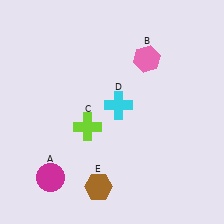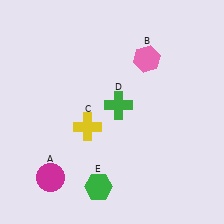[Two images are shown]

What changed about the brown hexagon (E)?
In Image 1, E is brown. In Image 2, it changed to green.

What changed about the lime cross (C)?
In Image 1, C is lime. In Image 2, it changed to yellow.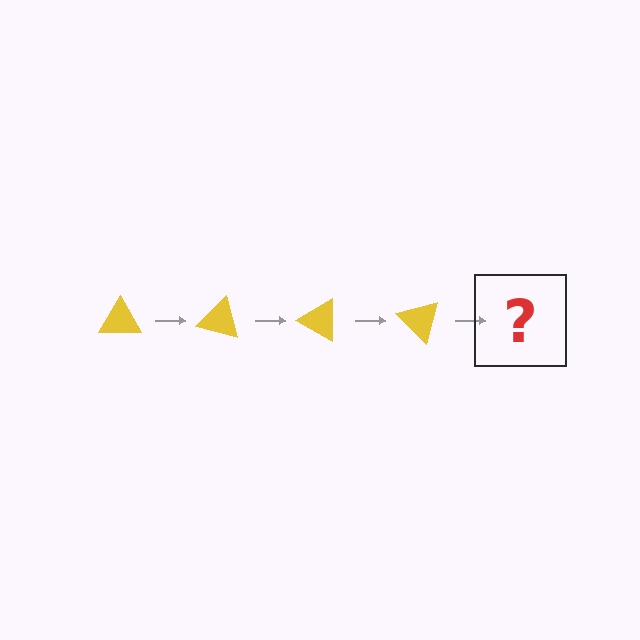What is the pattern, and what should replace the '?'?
The pattern is that the triangle rotates 15 degrees each step. The '?' should be a yellow triangle rotated 60 degrees.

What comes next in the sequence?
The next element should be a yellow triangle rotated 60 degrees.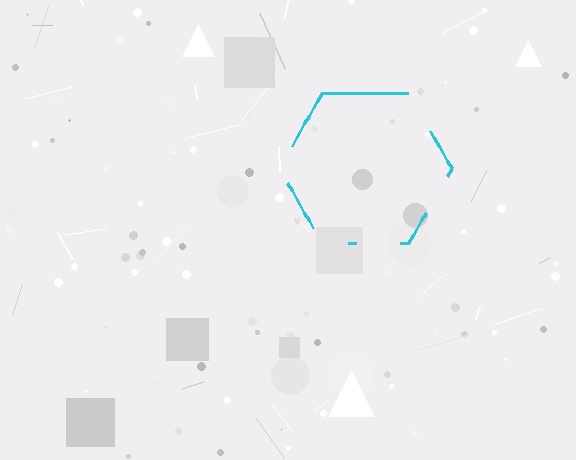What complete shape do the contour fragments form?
The contour fragments form a hexagon.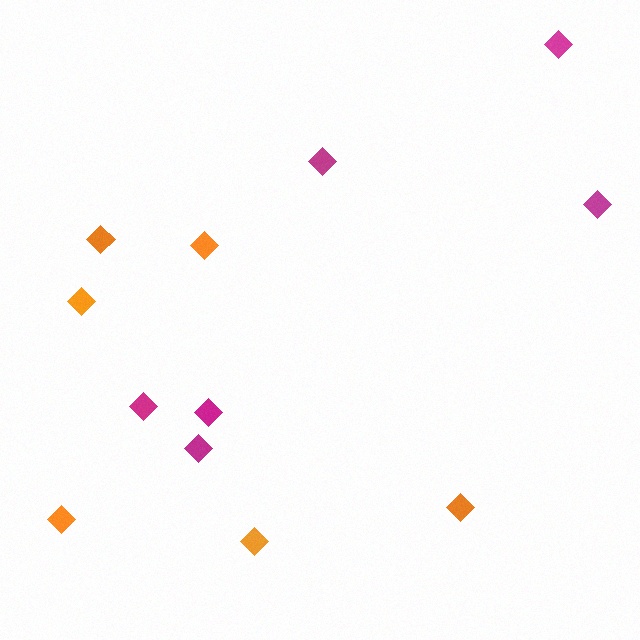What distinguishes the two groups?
There are 2 groups: one group of magenta diamonds (6) and one group of orange diamonds (6).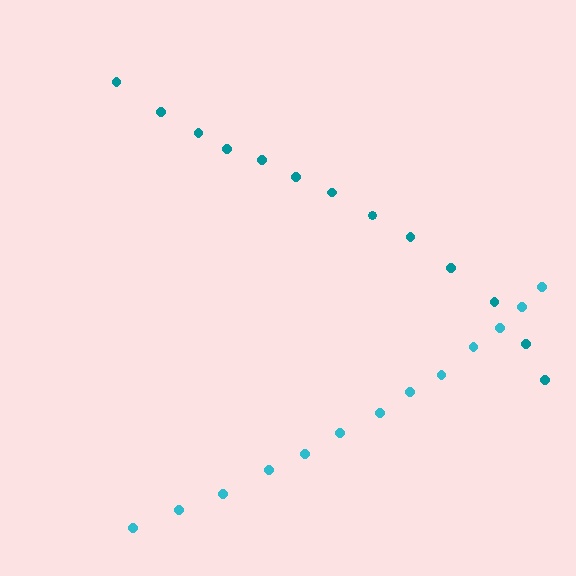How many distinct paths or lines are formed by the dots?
There are 2 distinct paths.